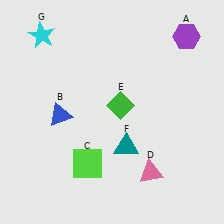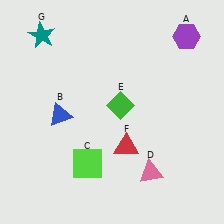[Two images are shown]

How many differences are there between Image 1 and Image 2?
There are 2 differences between the two images.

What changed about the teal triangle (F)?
In Image 1, F is teal. In Image 2, it changed to red.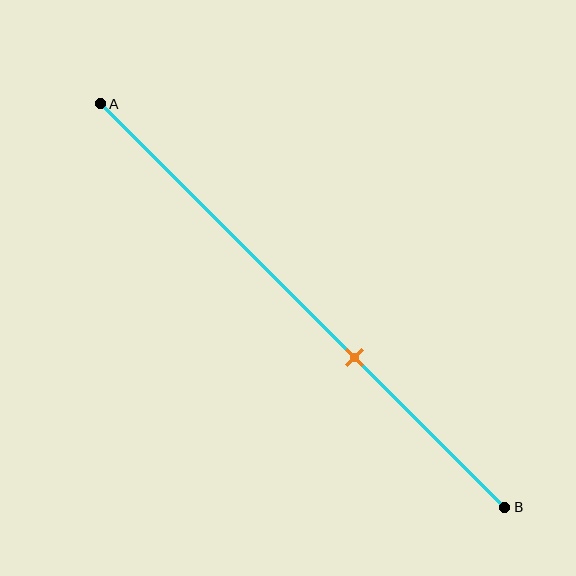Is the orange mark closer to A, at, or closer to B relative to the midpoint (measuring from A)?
The orange mark is closer to point B than the midpoint of segment AB.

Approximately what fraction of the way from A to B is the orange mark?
The orange mark is approximately 65% of the way from A to B.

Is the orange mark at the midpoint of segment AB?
No, the mark is at about 65% from A, not at the 50% midpoint.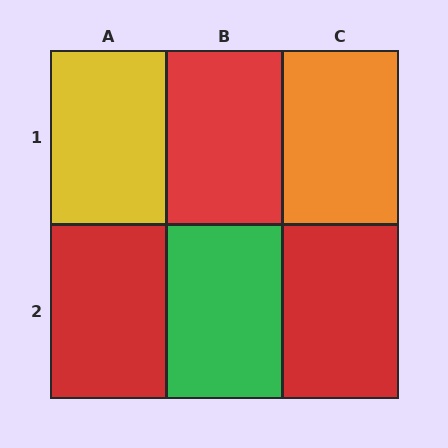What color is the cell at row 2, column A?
Red.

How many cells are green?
1 cell is green.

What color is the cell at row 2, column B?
Green.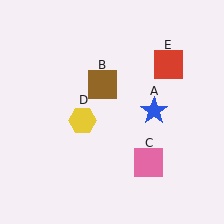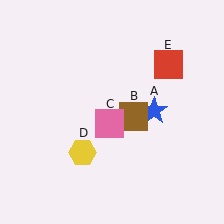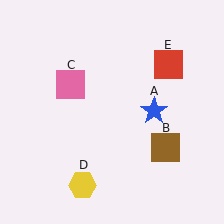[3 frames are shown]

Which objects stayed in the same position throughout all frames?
Blue star (object A) and red square (object E) remained stationary.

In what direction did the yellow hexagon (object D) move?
The yellow hexagon (object D) moved down.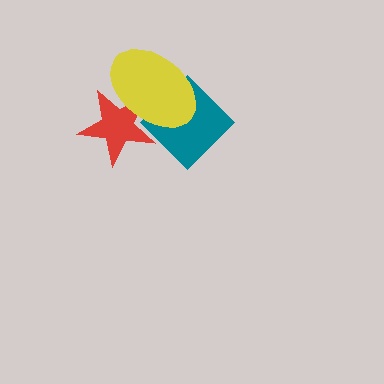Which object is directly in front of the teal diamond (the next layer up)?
The red star is directly in front of the teal diamond.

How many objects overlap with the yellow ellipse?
2 objects overlap with the yellow ellipse.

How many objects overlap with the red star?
2 objects overlap with the red star.